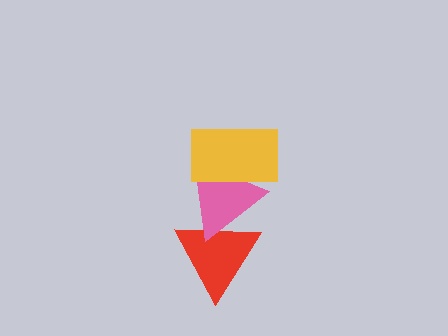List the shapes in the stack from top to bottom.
From top to bottom: the yellow rectangle, the pink triangle, the red triangle.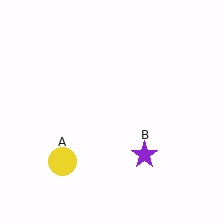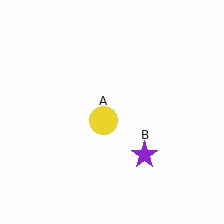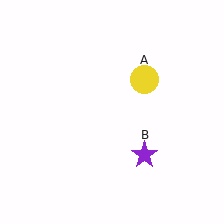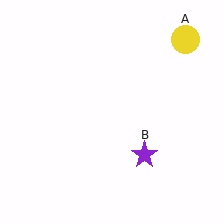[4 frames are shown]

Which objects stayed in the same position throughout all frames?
Purple star (object B) remained stationary.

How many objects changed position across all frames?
1 object changed position: yellow circle (object A).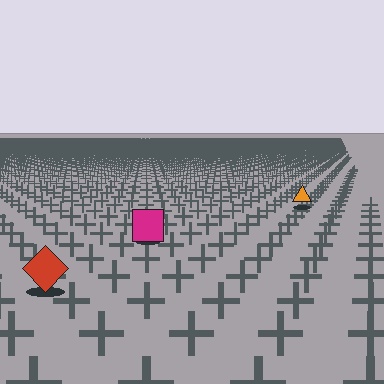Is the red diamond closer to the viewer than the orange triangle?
Yes. The red diamond is closer — you can tell from the texture gradient: the ground texture is coarser near it.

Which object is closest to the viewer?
The red diamond is closest. The texture marks near it are larger and more spread out.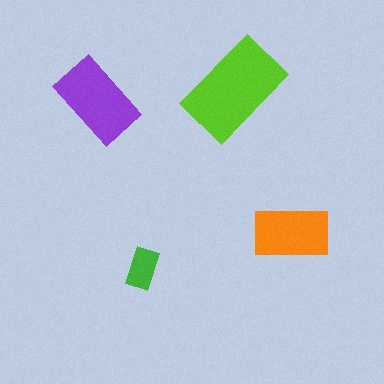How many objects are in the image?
There are 4 objects in the image.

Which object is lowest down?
The green rectangle is bottommost.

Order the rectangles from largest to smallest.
the lime one, the purple one, the orange one, the green one.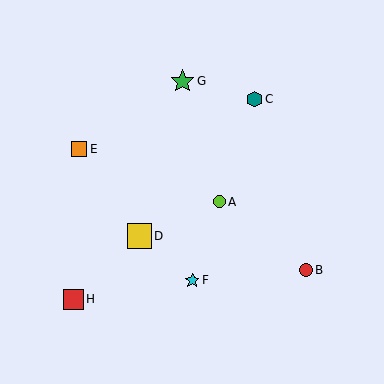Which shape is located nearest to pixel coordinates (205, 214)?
The lime circle (labeled A) at (219, 202) is nearest to that location.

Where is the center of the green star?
The center of the green star is at (183, 81).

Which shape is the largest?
The yellow square (labeled D) is the largest.